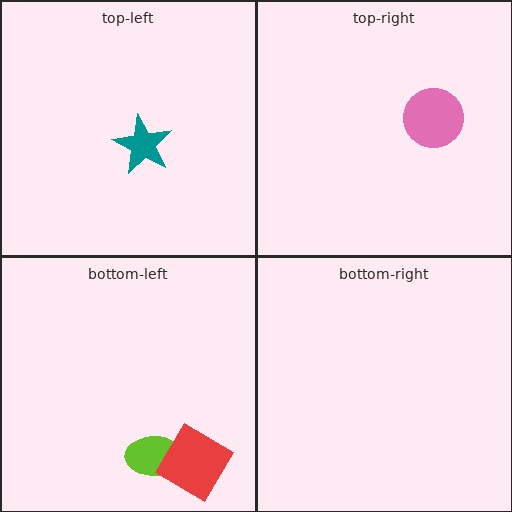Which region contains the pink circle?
The top-right region.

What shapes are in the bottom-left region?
The lime ellipse, the red diamond.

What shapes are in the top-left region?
The teal star.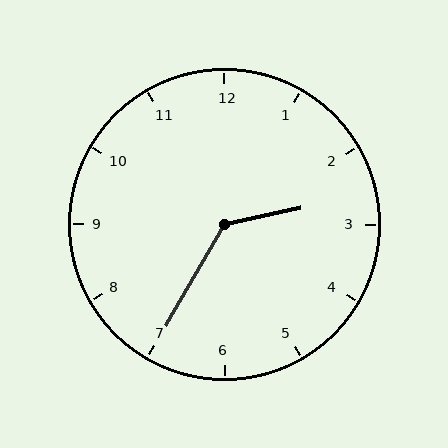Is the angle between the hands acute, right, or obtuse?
It is obtuse.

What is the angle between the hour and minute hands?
Approximately 132 degrees.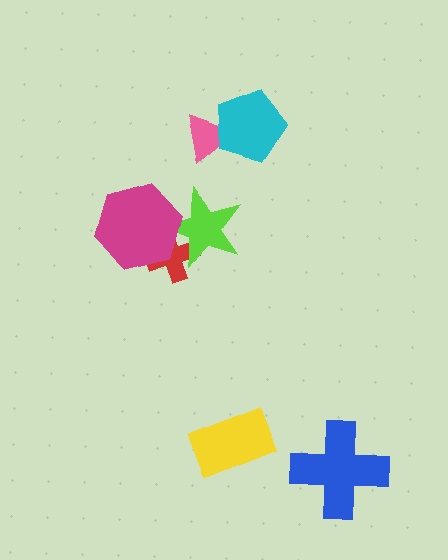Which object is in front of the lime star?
The magenta hexagon is in front of the lime star.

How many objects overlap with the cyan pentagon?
1 object overlaps with the cyan pentagon.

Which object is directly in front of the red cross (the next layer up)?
The lime star is directly in front of the red cross.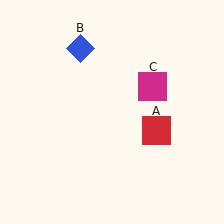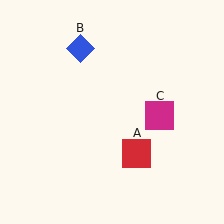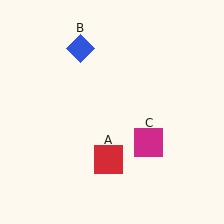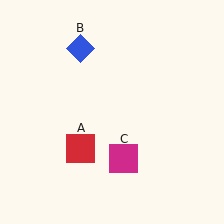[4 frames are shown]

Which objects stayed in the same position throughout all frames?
Blue diamond (object B) remained stationary.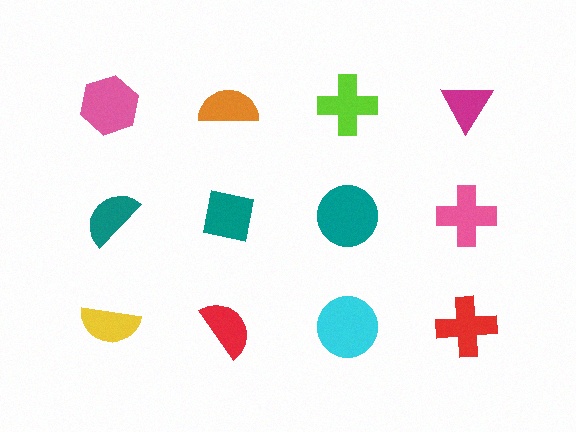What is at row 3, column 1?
A yellow semicircle.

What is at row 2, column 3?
A teal circle.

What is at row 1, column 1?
A pink hexagon.